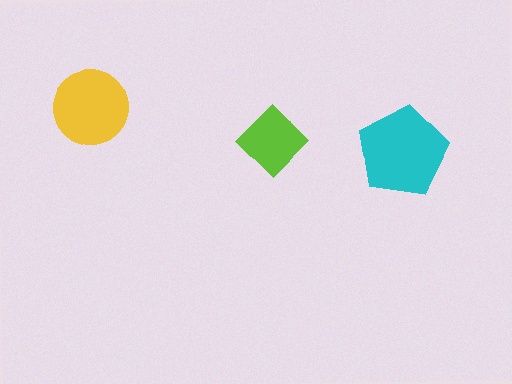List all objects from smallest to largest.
The lime diamond, the yellow circle, the cyan pentagon.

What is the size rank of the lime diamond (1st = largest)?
3rd.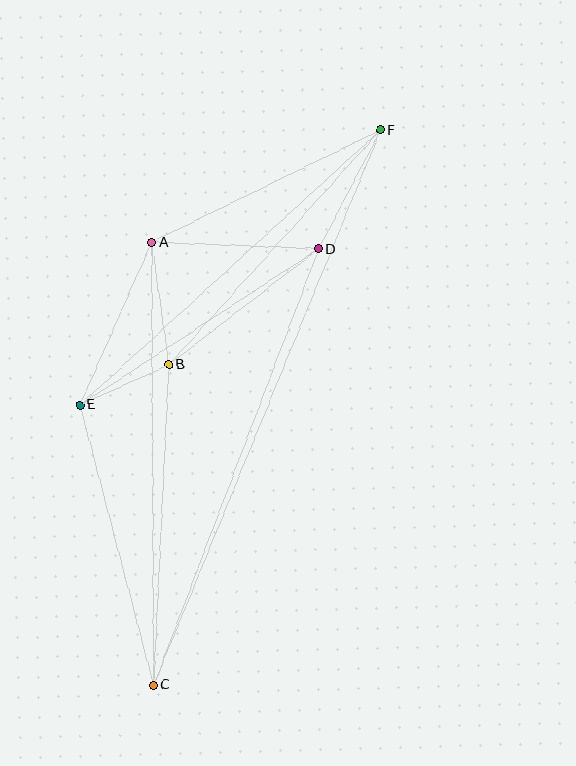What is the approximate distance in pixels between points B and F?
The distance between B and F is approximately 316 pixels.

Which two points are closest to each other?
Points B and E are closest to each other.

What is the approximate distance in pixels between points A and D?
The distance between A and D is approximately 167 pixels.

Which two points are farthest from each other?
Points C and F are farthest from each other.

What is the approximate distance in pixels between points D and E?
The distance between D and E is approximately 285 pixels.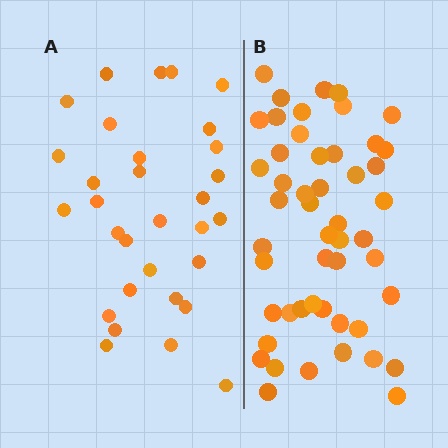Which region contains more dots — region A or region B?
Region B (the right region) has more dots.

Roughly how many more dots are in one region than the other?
Region B has approximately 20 more dots than region A.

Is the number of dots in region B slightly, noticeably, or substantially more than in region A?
Region B has substantially more. The ratio is roughly 1.6 to 1.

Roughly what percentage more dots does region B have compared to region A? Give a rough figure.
About 60% more.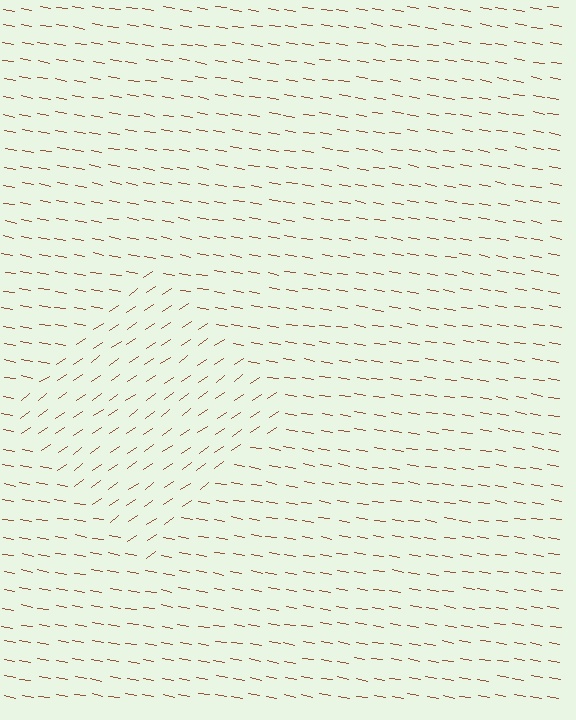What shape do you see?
I see a diamond.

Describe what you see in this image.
The image is filled with small brown line segments. A diamond region in the image has lines oriented differently from the surrounding lines, creating a visible texture boundary.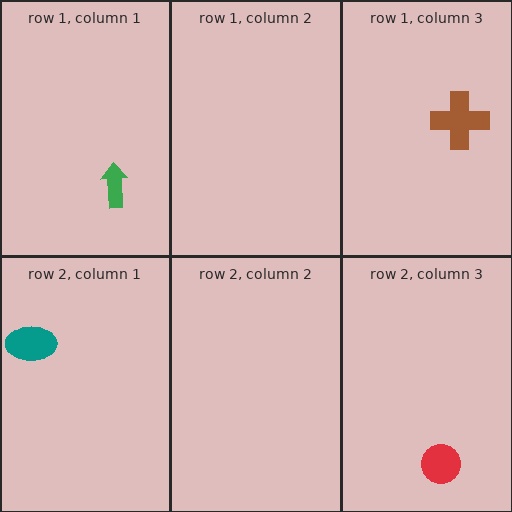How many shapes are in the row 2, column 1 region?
1.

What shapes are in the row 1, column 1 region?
The green arrow.